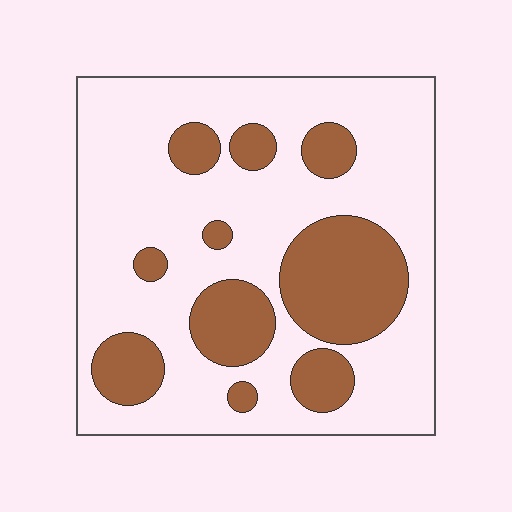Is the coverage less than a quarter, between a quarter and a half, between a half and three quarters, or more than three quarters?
Between a quarter and a half.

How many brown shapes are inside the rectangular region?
10.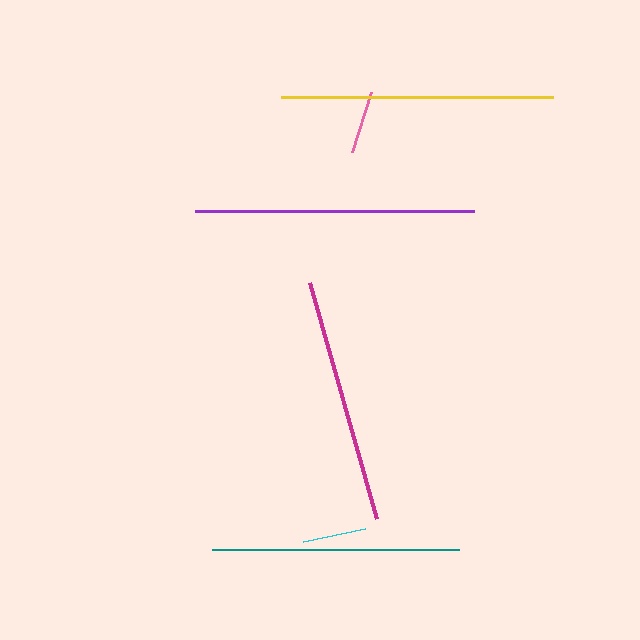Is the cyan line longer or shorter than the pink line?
The cyan line is longer than the pink line.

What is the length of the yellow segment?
The yellow segment is approximately 272 pixels long.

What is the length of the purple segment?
The purple segment is approximately 279 pixels long.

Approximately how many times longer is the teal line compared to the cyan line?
The teal line is approximately 3.9 times the length of the cyan line.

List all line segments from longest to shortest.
From longest to shortest: purple, yellow, teal, magenta, cyan, pink.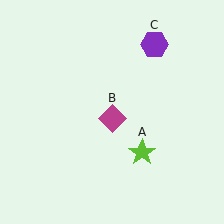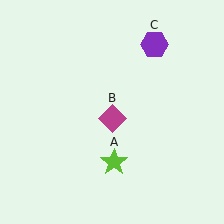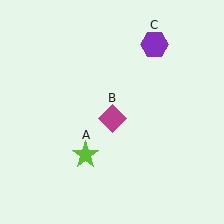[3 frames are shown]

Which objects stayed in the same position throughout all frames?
Magenta diamond (object B) and purple hexagon (object C) remained stationary.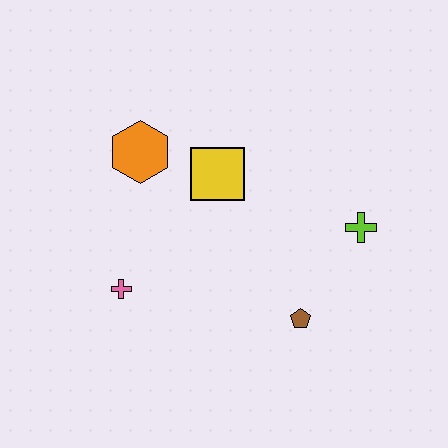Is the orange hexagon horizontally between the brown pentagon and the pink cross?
Yes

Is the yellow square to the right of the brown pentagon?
No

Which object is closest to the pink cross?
The orange hexagon is closest to the pink cross.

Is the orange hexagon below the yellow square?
No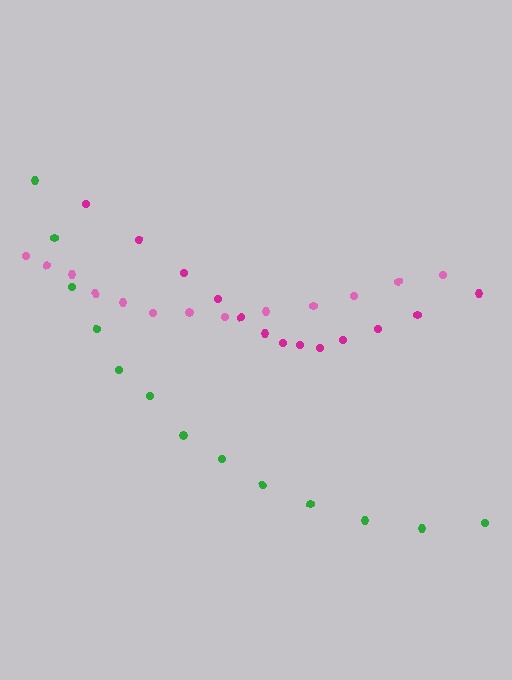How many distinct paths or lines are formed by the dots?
There are 3 distinct paths.